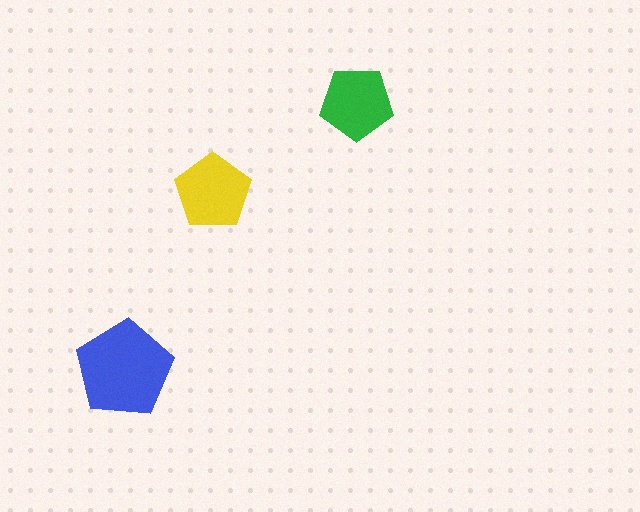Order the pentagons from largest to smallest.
the blue one, the yellow one, the green one.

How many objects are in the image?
There are 3 objects in the image.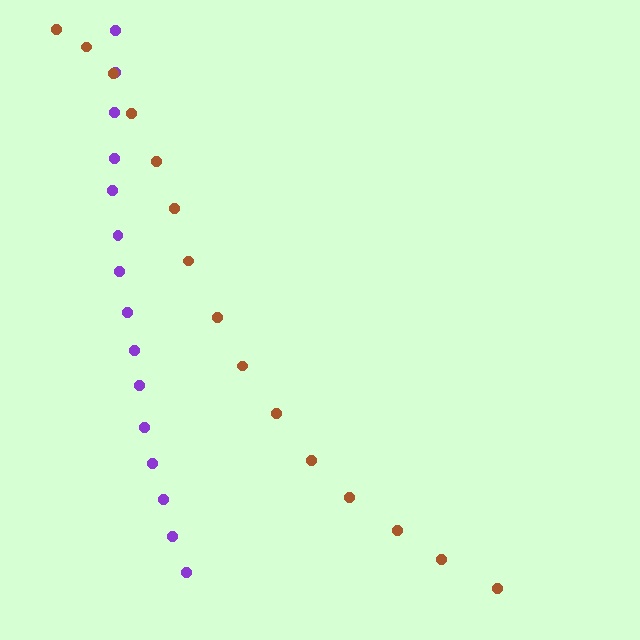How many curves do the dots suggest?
There are 2 distinct paths.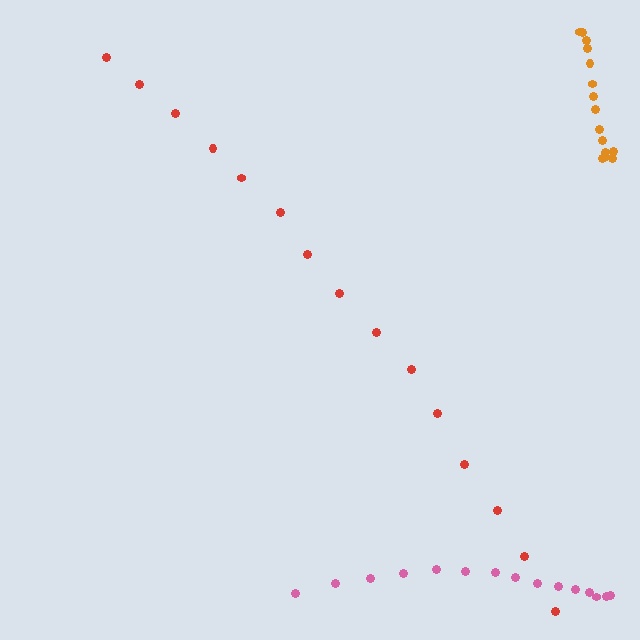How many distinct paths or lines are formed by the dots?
There are 3 distinct paths.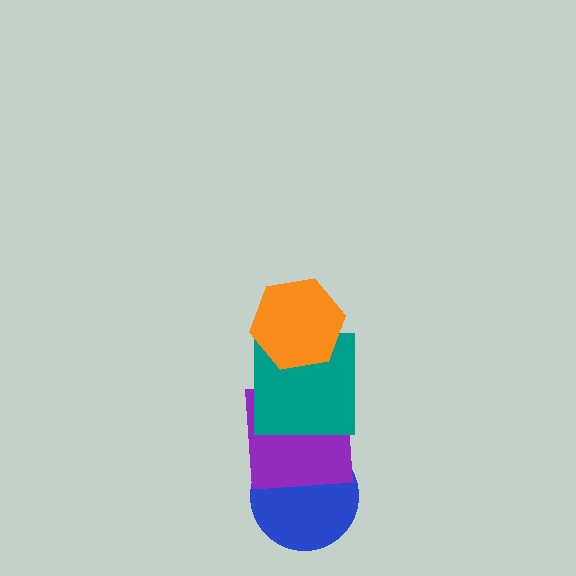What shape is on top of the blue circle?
The purple square is on top of the blue circle.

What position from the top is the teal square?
The teal square is 2nd from the top.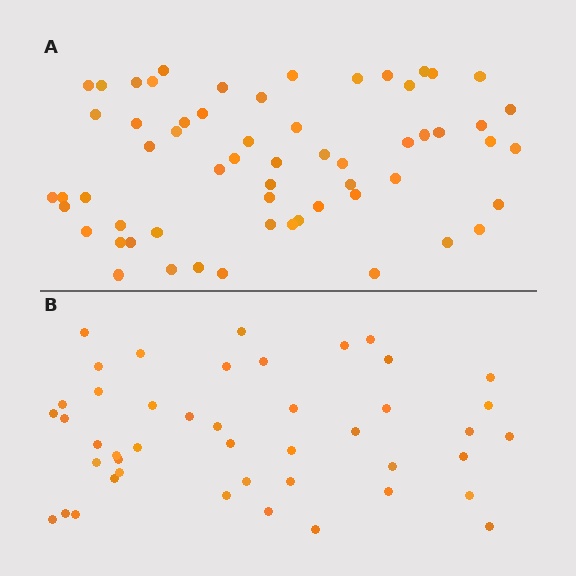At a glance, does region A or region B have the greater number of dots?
Region A (the top region) has more dots.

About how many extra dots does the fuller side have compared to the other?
Region A has approximately 15 more dots than region B.